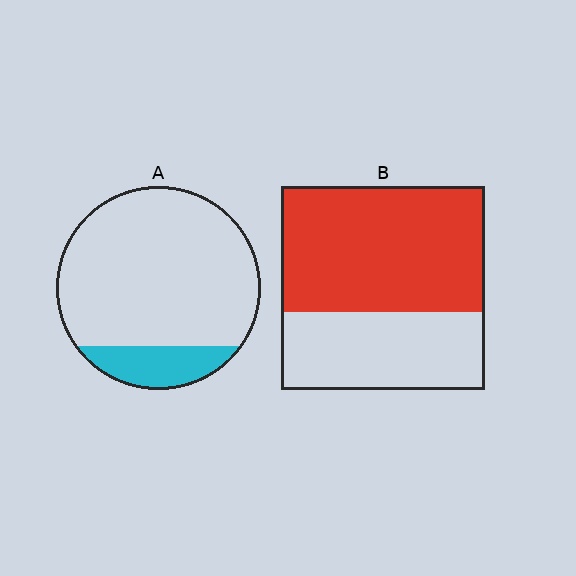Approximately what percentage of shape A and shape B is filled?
A is approximately 15% and B is approximately 60%.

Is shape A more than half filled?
No.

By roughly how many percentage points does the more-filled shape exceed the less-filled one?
By roughly 45 percentage points (B over A).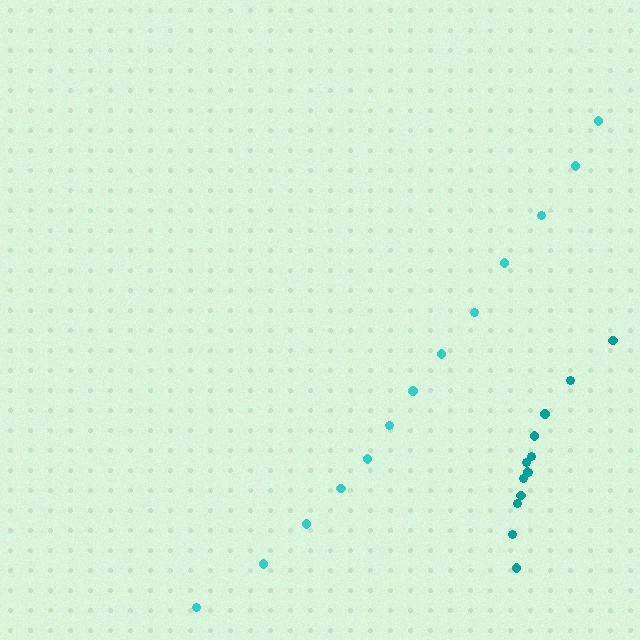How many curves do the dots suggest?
There are 2 distinct paths.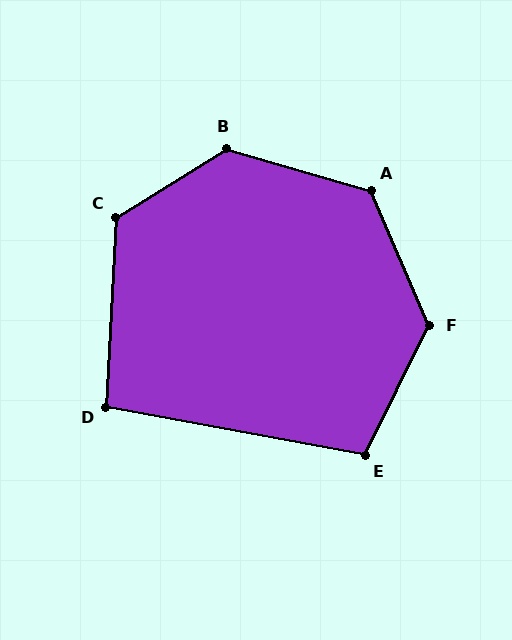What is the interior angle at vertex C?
Approximately 125 degrees (obtuse).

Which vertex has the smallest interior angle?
D, at approximately 97 degrees.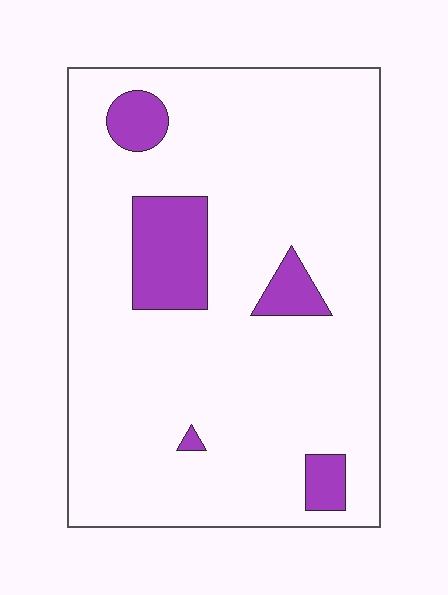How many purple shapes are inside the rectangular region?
5.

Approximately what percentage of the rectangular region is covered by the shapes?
Approximately 10%.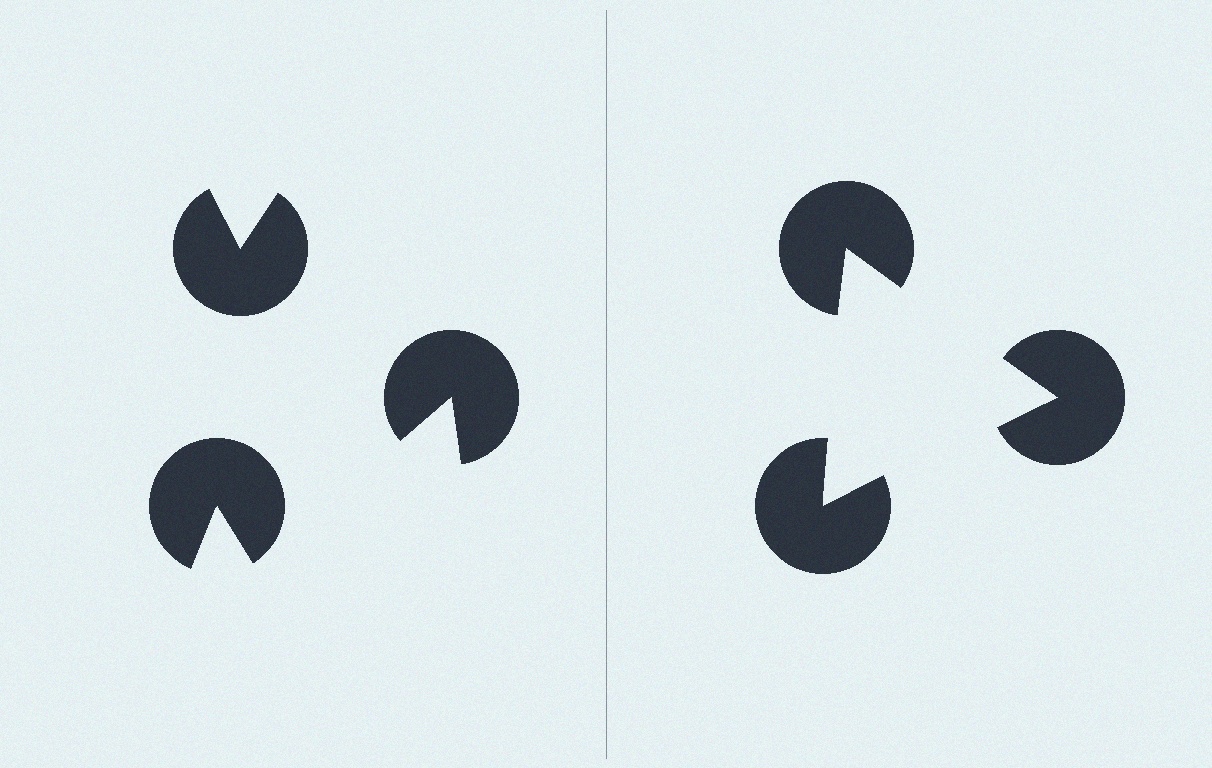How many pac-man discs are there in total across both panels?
6 — 3 on each side.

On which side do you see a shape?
An illusory triangle appears on the right side. On the left side the wedge cuts are rotated, so no coherent shape forms.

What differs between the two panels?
The pac-man discs are positioned identically on both sides; only the wedge orientations differ. On the right they align to a triangle; on the left they are misaligned.